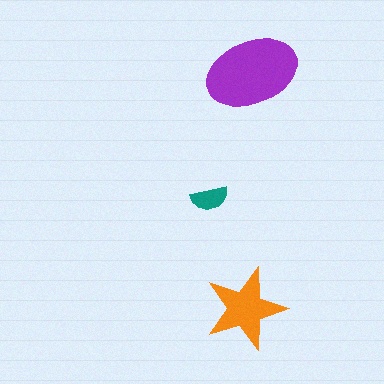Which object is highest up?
The purple ellipse is topmost.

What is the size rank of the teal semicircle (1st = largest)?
3rd.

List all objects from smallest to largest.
The teal semicircle, the orange star, the purple ellipse.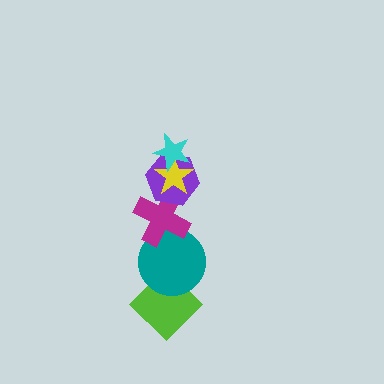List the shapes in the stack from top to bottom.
From top to bottom: the cyan star, the yellow star, the purple hexagon, the magenta cross, the teal circle, the lime diamond.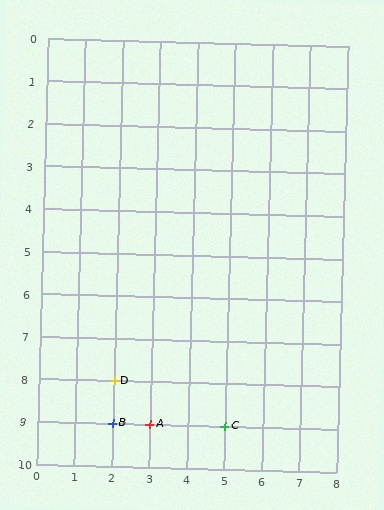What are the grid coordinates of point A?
Point A is at grid coordinates (3, 9).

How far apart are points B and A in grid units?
Points B and A are 1 column apart.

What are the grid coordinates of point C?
Point C is at grid coordinates (5, 9).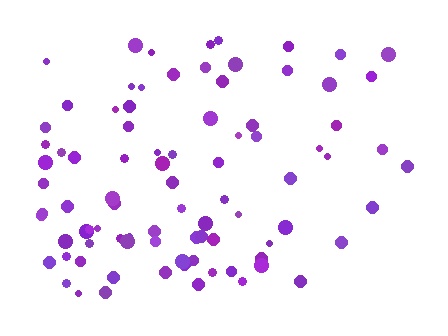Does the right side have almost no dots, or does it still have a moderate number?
Still a moderate number, just noticeably fewer than the left.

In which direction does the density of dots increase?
From right to left, with the left side densest.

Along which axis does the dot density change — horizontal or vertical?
Horizontal.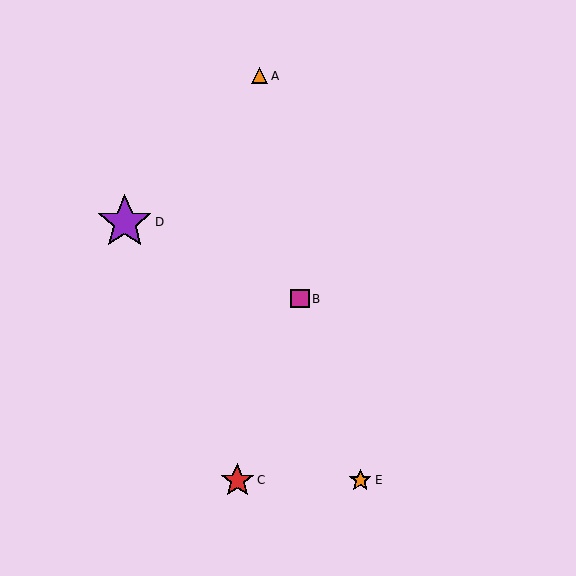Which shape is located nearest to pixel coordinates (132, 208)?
The purple star (labeled D) at (125, 222) is nearest to that location.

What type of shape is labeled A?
Shape A is an orange triangle.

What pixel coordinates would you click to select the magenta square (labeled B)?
Click at (300, 299) to select the magenta square B.